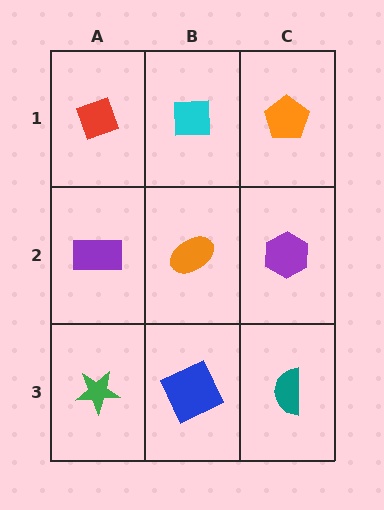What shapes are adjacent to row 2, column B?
A cyan square (row 1, column B), a blue square (row 3, column B), a purple rectangle (row 2, column A), a purple hexagon (row 2, column C).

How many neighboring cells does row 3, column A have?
2.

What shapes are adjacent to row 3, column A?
A purple rectangle (row 2, column A), a blue square (row 3, column B).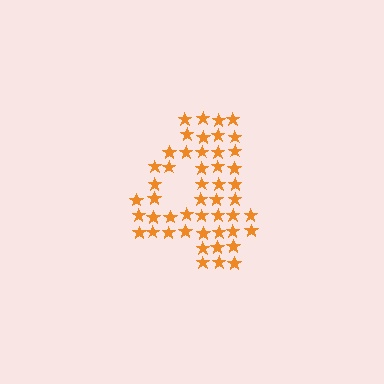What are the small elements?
The small elements are stars.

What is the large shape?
The large shape is the digit 4.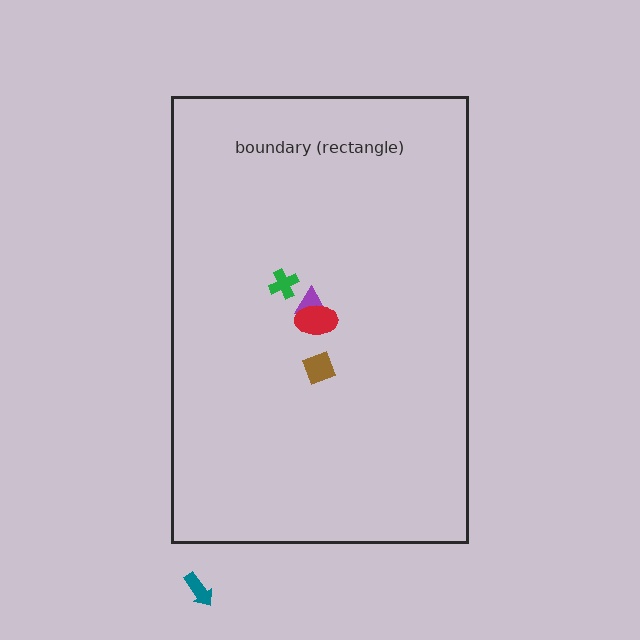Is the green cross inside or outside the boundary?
Inside.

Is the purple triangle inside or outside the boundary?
Inside.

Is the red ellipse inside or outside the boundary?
Inside.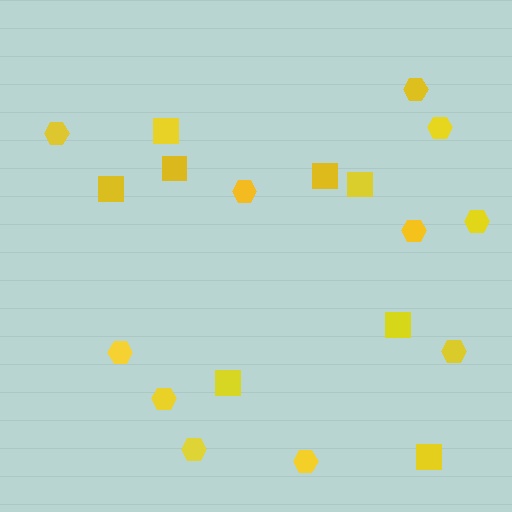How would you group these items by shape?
There are 2 groups: one group of hexagons (11) and one group of squares (8).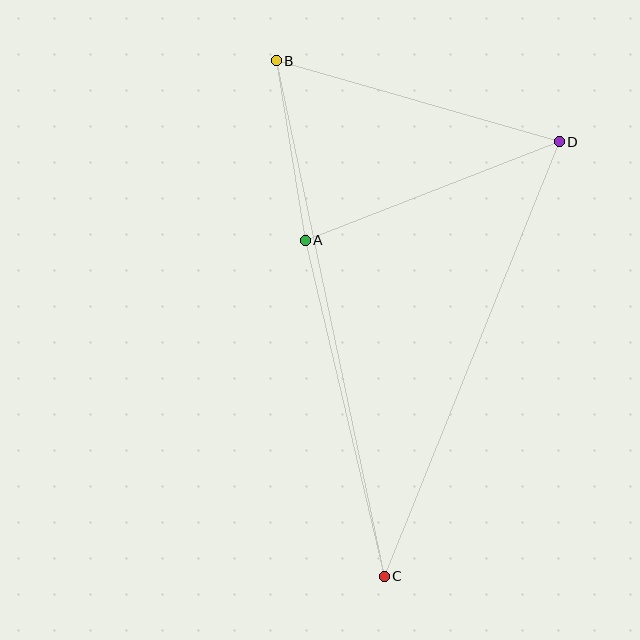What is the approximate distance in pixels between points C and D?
The distance between C and D is approximately 468 pixels.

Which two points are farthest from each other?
Points B and C are farthest from each other.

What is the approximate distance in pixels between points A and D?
The distance between A and D is approximately 272 pixels.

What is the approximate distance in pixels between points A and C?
The distance between A and C is approximately 345 pixels.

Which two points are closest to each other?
Points A and B are closest to each other.